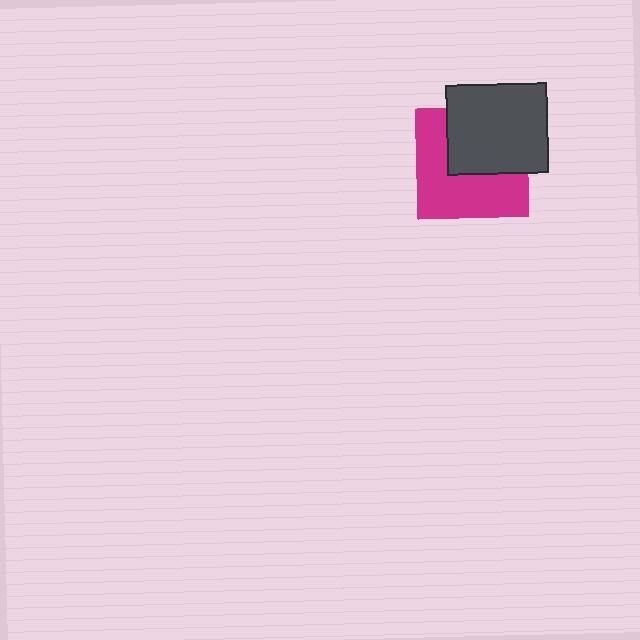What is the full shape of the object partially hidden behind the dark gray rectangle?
The partially hidden object is a magenta square.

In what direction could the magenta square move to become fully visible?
The magenta square could move toward the lower-left. That would shift it out from behind the dark gray rectangle entirely.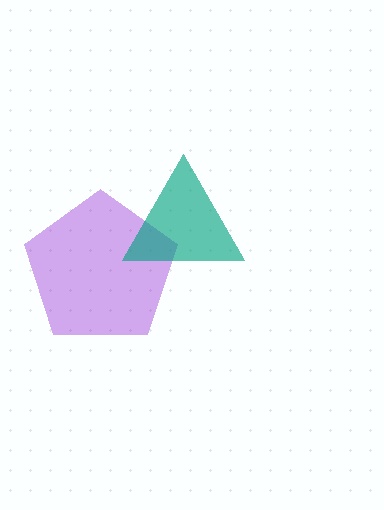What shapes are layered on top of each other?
The layered shapes are: a purple pentagon, a teal triangle.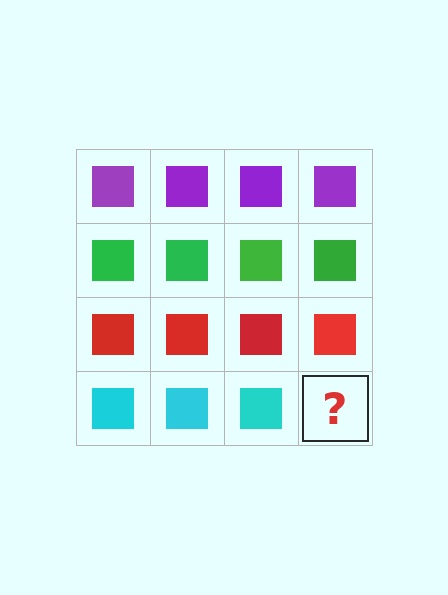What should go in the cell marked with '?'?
The missing cell should contain a cyan square.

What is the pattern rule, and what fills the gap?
The rule is that each row has a consistent color. The gap should be filled with a cyan square.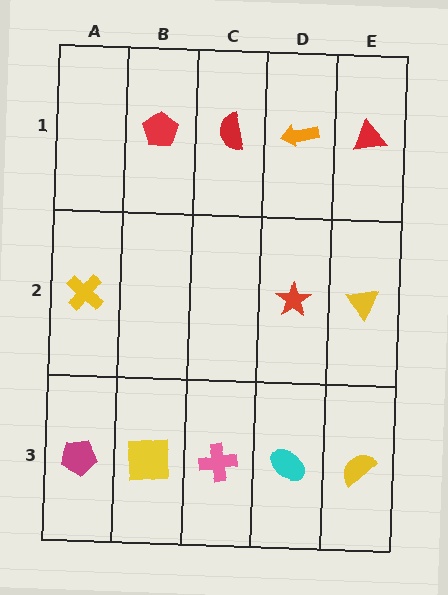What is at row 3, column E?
A yellow semicircle.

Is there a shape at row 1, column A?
No, that cell is empty.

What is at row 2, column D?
A red star.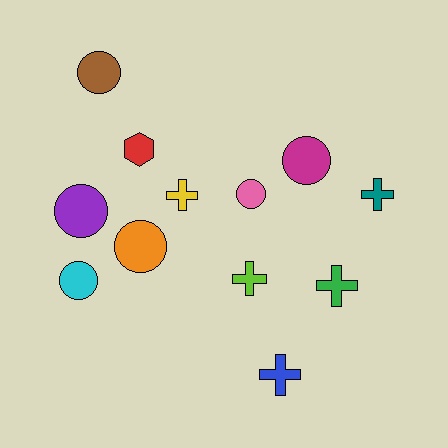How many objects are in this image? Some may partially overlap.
There are 12 objects.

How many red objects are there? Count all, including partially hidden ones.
There is 1 red object.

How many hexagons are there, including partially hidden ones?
There is 1 hexagon.